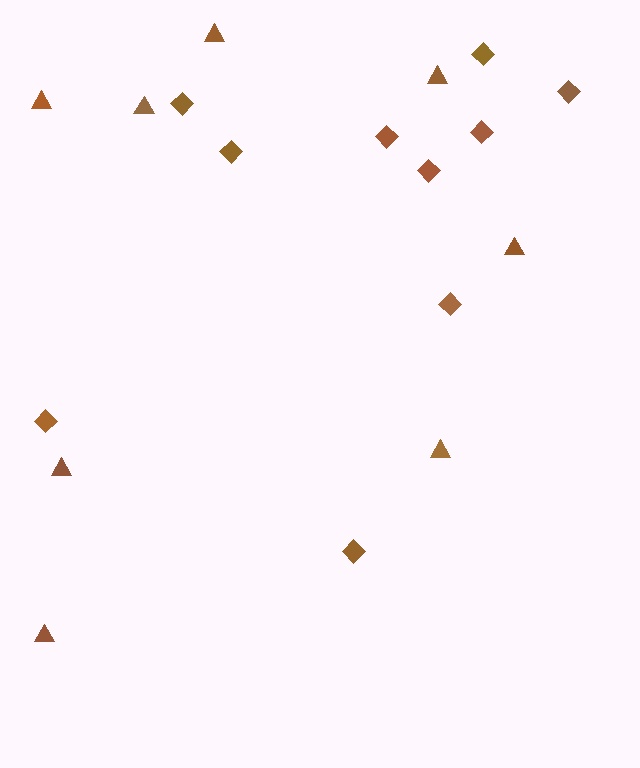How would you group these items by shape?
There are 2 groups: one group of diamonds (10) and one group of triangles (8).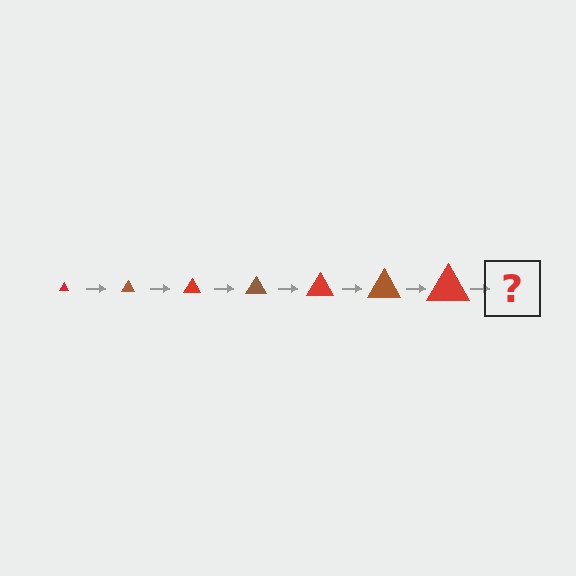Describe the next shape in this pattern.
It should be a brown triangle, larger than the previous one.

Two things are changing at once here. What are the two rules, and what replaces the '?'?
The two rules are that the triangle grows larger each step and the color cycles through red and brown. The '?' should be a brown triangle, larger than the previous one.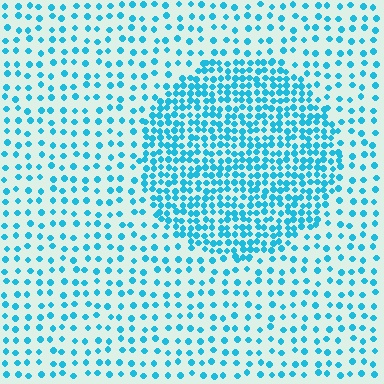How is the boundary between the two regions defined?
The boundary is defined by a change in element density (approximately 2.4x ratio). All elements are the same color, size, and shape.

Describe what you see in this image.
The image contains small cyan elements arranged at two different densities. A circle-shaped region is visible where the elements are more densely packed than the surrounding area.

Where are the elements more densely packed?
The elements are more densely packed inside the circle boundary.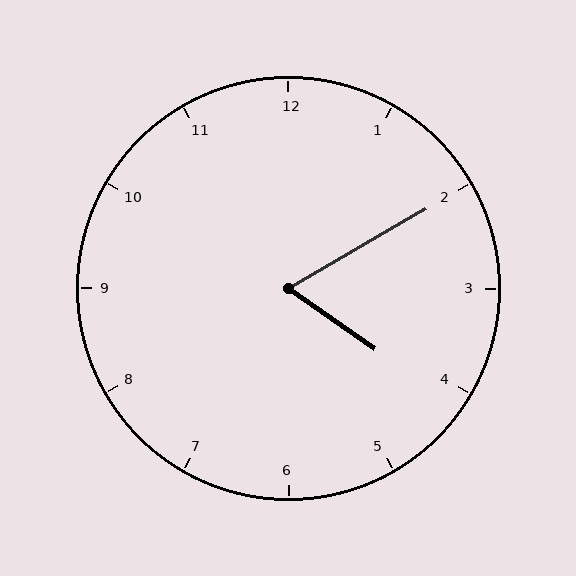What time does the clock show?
4:10.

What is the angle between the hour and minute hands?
Approximately 65 degrees.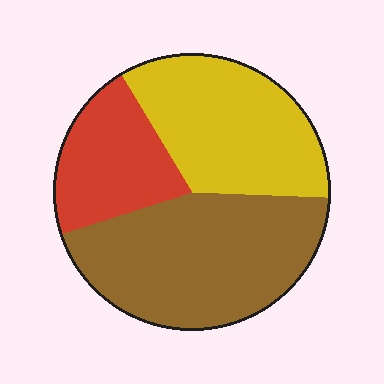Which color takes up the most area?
Brown, at roughly 45%.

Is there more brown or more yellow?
Brown.